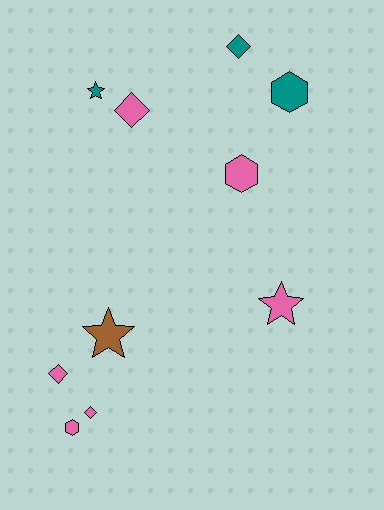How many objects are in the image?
There are 10 objects.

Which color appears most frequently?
Pink, with 6 objects.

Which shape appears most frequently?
Diamond, with 4 objects.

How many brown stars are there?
There is 1 brown star.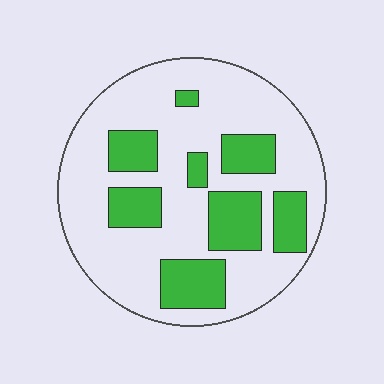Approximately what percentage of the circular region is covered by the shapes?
Approximately 30%.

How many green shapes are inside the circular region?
8.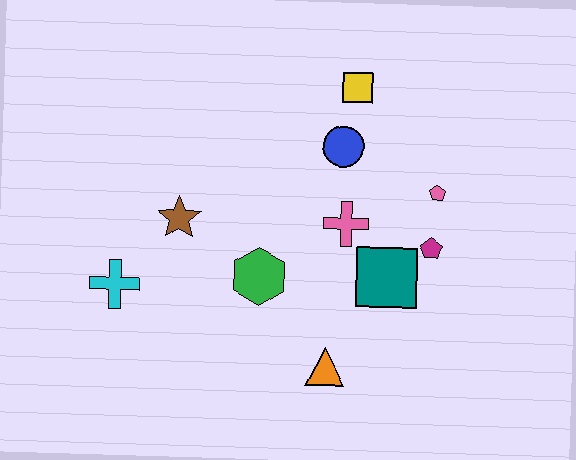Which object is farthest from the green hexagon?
The yellow square is farthest from the green hexagon.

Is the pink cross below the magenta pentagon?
No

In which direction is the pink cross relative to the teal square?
The pink cross is above the teal square.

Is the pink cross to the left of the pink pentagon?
Yes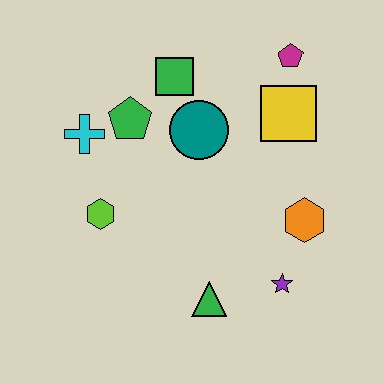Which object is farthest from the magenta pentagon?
The green triangle is farthest from the magenta pentagon.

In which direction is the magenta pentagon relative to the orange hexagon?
The magenta pentagon is above the orange hexagon.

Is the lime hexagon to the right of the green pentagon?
No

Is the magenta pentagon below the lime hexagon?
No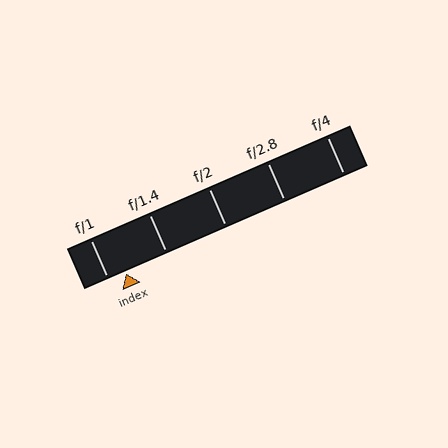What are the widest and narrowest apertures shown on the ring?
The widest aperture shown is f/1 and the narrowest is f/4.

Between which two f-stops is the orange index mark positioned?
The index mark is between f/1 and f/1.4.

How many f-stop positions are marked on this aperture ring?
There are 5 f-stop positions marked.